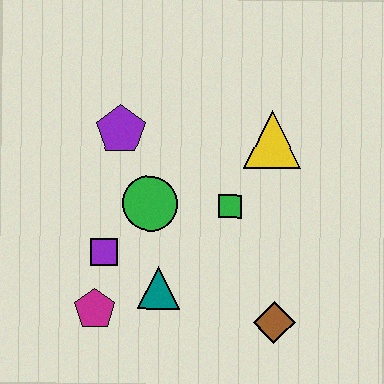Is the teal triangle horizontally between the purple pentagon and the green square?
Yes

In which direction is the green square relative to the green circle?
The green square is to the right of the green circle.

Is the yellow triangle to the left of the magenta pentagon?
No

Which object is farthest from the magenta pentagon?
The yellow triangle is farthest from the magenta pentagon.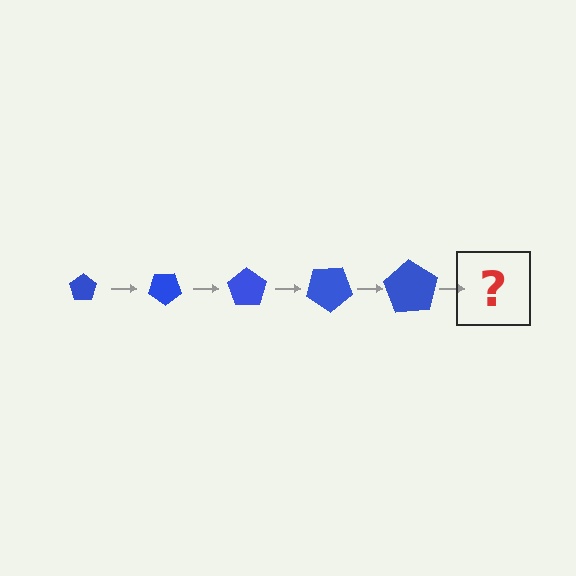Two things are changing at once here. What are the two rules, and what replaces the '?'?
The two rules are that the pentagon grows larger each step and it rotates 35 degrees each step. The '?' should be a pentagon, larger than the previous one and rotated 175 degrees from the start.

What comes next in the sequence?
The next element should be a pentagon, larger than the previous one and rotated 175 degrees from the start.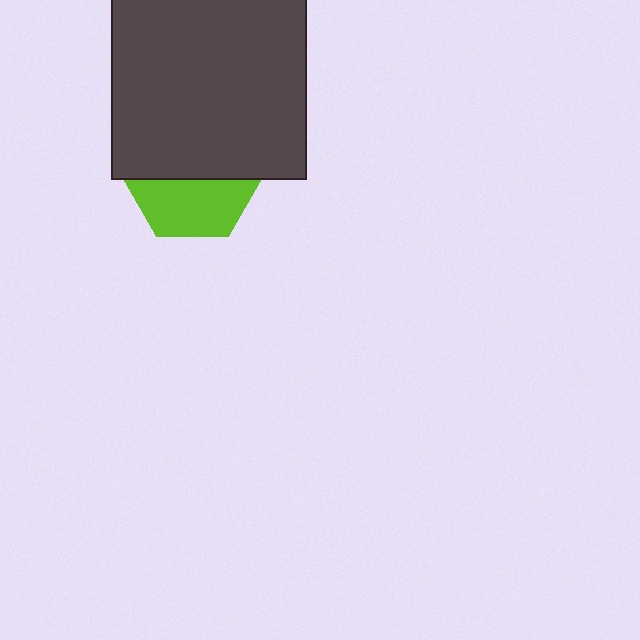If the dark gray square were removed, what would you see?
You would see the complete lime hexagon.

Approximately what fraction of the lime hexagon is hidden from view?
Roughly 54% of the lime hexagon is hidden behind the dark gray square.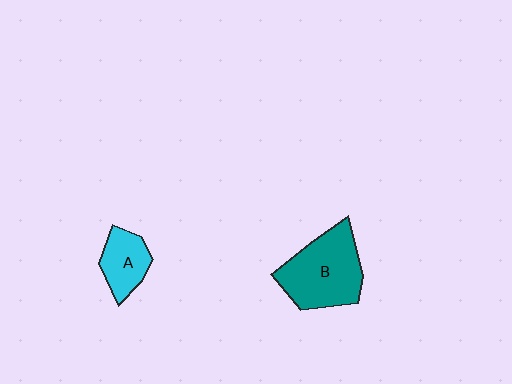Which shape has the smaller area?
Shape A (cyan).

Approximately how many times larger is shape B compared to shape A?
Approximately 2.0 times.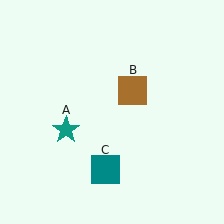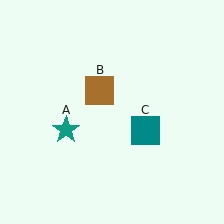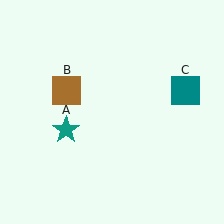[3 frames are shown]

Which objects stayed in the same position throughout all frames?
Teal star (object A) remained stationary.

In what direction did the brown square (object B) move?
The brown square (object B) moved left.